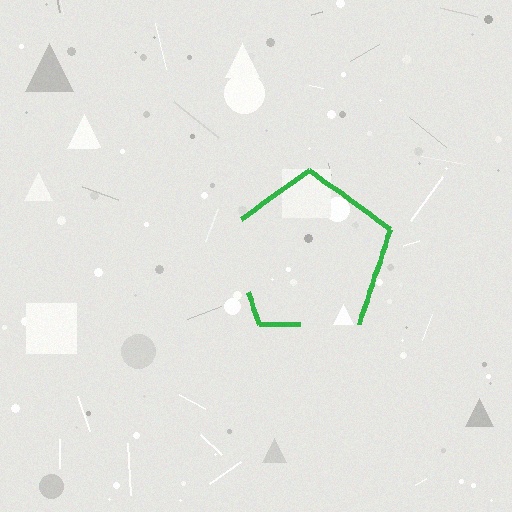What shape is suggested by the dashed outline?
The dashed outline suggests a pentagon.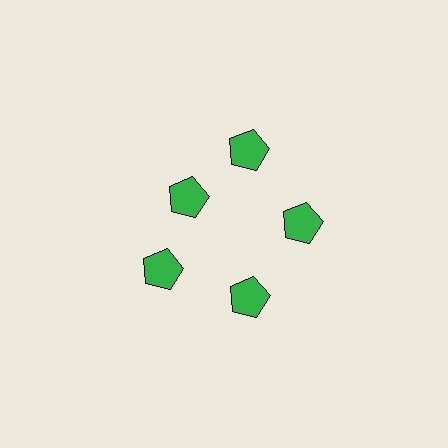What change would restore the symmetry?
The symmetry would be restored by moving it outward, back onto the ring so that all 5 pentagons sit at equal angles and equal distance from the center.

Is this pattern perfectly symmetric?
No. The 5 green pentagons are arranged in a ring, but one element near the 10 o'clock position is pulled inward toward the center, breaking the 5-fold rotational symmetry.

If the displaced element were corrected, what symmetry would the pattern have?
It would have 5-fold rotational symmetry — the pattern would map onto itself every 72 degrees.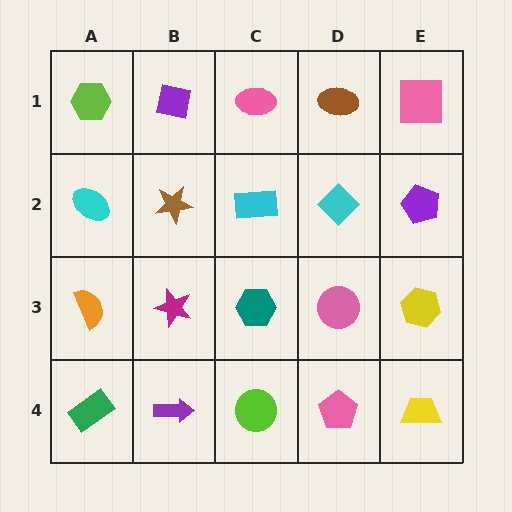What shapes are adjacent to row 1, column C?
A cyan rectangle (row 2, column C), a purple square (row 1, column B), a brown ellipse (row 1, column D).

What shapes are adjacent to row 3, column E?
A purple pentagon (row 2, column E), a yellow trapezoid (row 4, column E), a pink circle (row 3, column D).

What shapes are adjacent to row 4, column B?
A magenta star (row 3, column B), a green rectangle (row 4, column A), a lime circle (row 4, column C).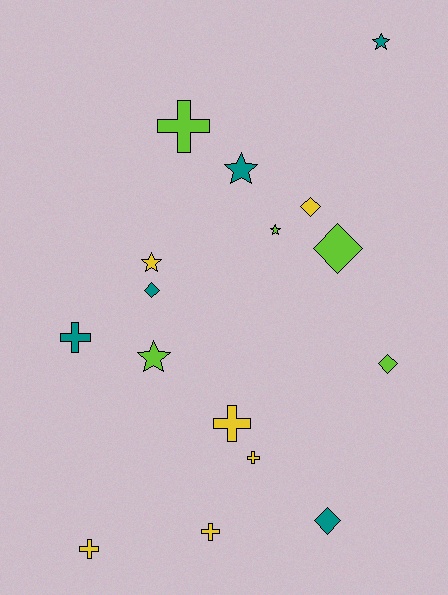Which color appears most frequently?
Yellow, with 6 objects.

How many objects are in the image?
There are 16 objects.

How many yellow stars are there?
There is 1 yellow star.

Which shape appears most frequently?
Cross, with 6 objects.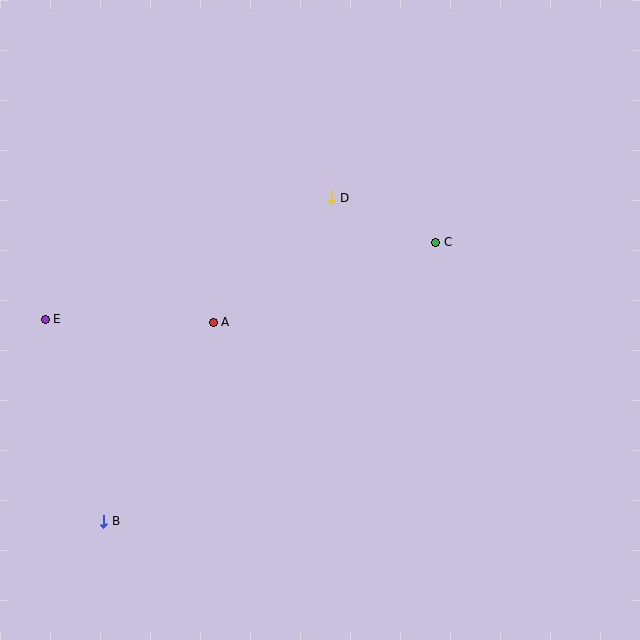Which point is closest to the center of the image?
Point A at (213, 322) is closest to the center.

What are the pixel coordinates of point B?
Point B is at (104, 521).